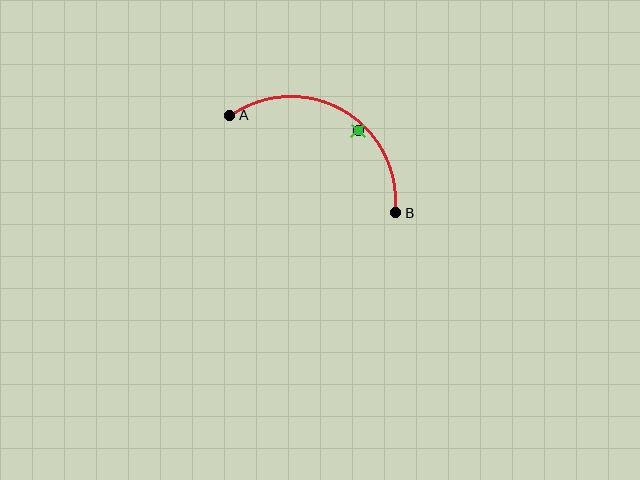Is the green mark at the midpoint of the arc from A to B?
No — the green mark does not lie on the arc at all. It sits slightly inside the curve.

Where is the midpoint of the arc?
The arc midpoint is the point on the curve farthest from the straight line joining A and B. It sits above that line.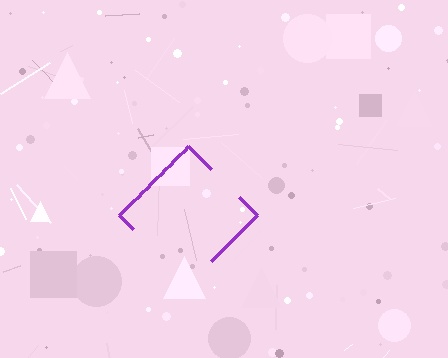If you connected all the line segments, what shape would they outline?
They would outline a diamond.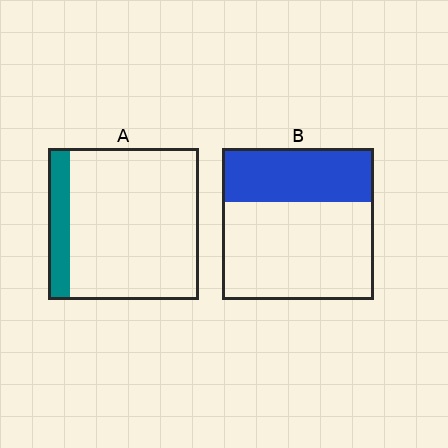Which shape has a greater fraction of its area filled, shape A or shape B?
Shape B.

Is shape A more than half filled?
No.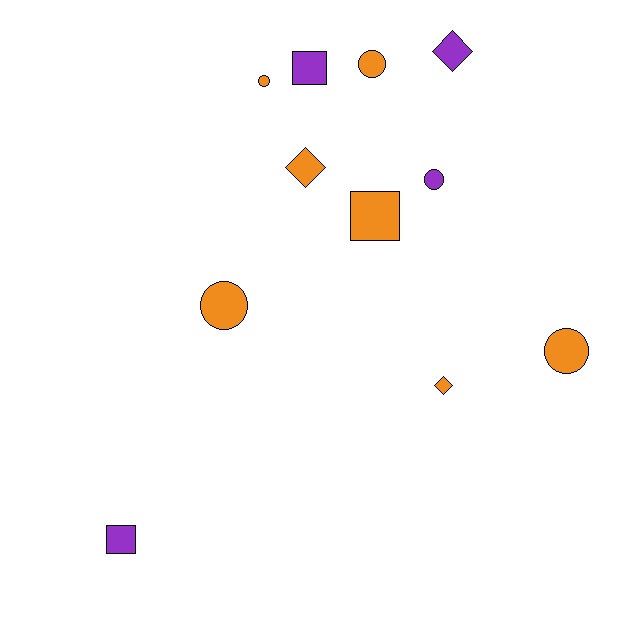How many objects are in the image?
There are 11 objects.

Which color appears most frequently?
Orange, with 7 objects.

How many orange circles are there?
There are 4 orange circles.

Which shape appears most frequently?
Circle, with 5 objects.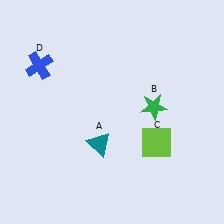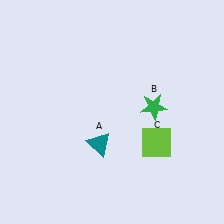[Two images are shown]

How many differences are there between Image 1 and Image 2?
There is 1 difference between the two images.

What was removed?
The blue cross (D) was removed in Image 2.